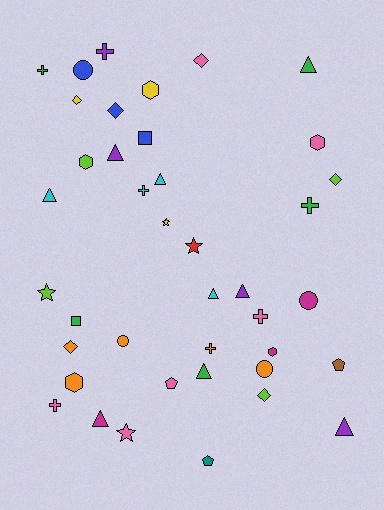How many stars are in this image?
There are 4 stars.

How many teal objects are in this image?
There is 1 teal object.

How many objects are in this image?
There are 40 objects.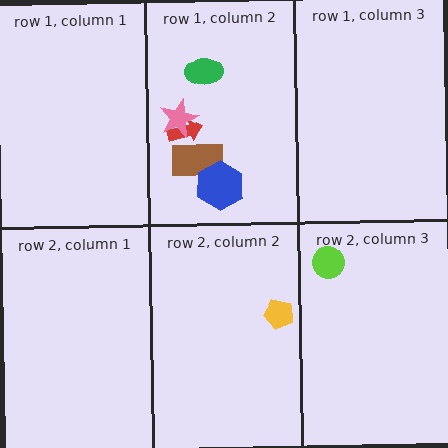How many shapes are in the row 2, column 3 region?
1.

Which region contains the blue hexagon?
The row 1, column 2 region.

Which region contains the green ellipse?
The row 1, column 2 region.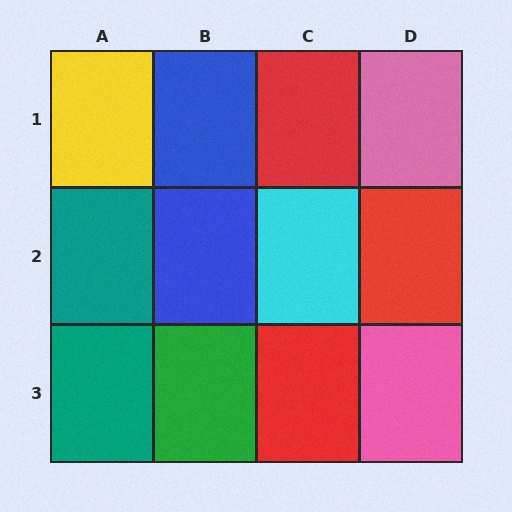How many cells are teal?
2 cells are teal.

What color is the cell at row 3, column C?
Red.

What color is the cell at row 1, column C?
Red.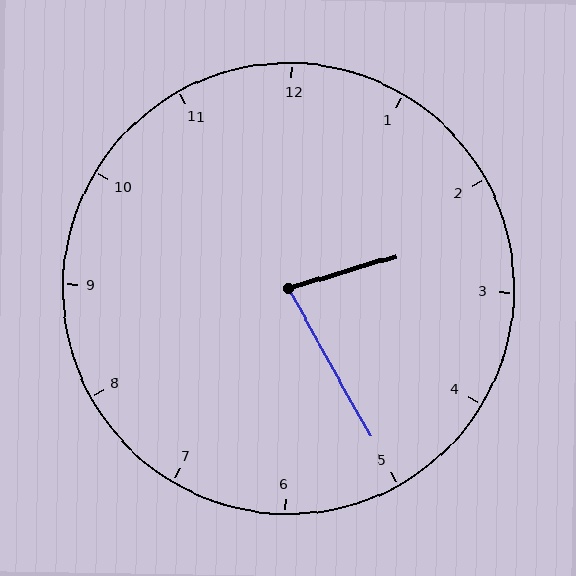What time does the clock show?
2:25.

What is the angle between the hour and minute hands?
Approximately 78 degrees.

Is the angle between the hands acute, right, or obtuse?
It is acute.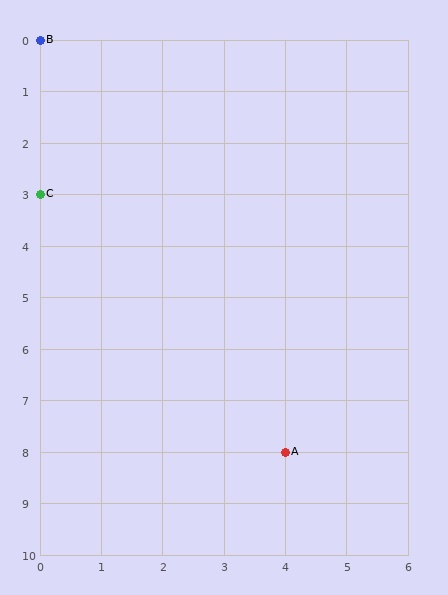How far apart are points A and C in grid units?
Points A and C are 4 columns and 5 rows apart (about 6.4 grid units diagonally).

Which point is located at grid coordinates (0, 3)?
Point C is at (0, 3).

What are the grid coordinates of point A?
Point A is at grid coordinates (4, 8).